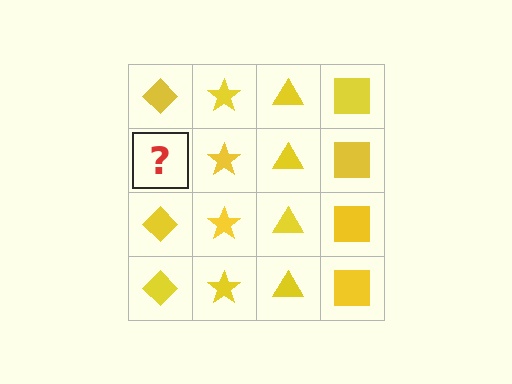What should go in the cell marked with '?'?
The missing cell should contain a yellow diamond.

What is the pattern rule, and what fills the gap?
The rule is that each column has a consistent shape. The gap should be filled with a yellow diamond.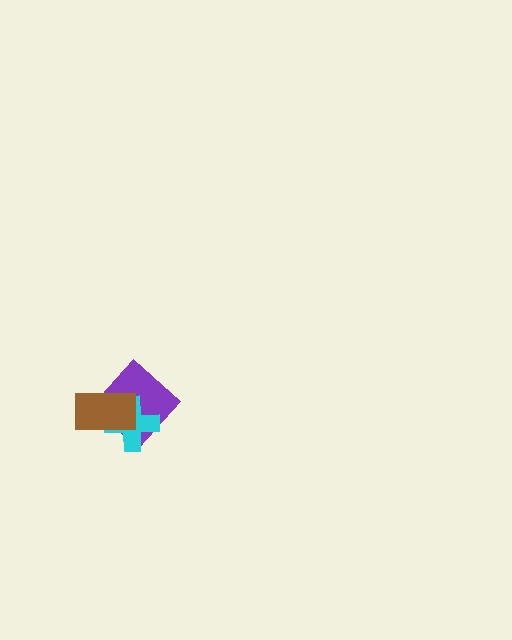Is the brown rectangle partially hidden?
No, no other shape covers it.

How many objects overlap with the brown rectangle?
2 objects overlap with the brown rectangle.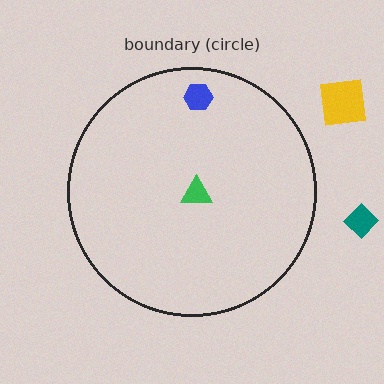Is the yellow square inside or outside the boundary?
Outside.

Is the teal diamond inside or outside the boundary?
Outside.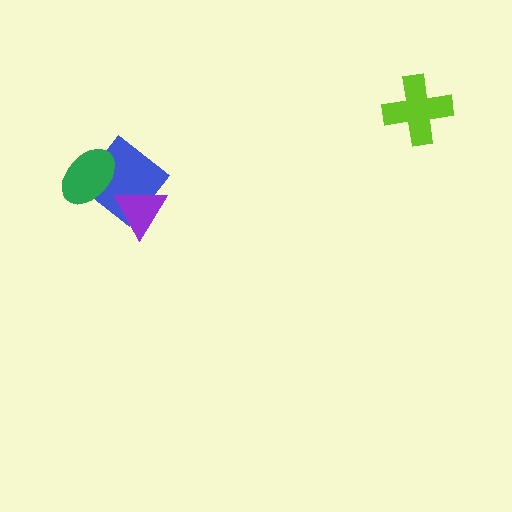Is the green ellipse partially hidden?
No, no other shape covers it.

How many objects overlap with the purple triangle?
1 object overlaps with the purple triangle.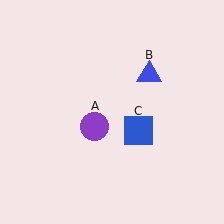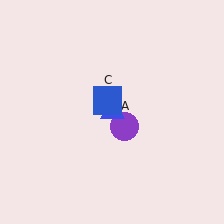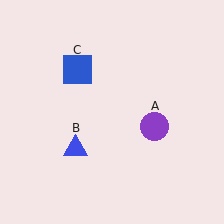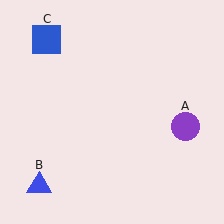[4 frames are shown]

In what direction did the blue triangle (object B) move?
The blue triangle (object B) moved down and to the left.